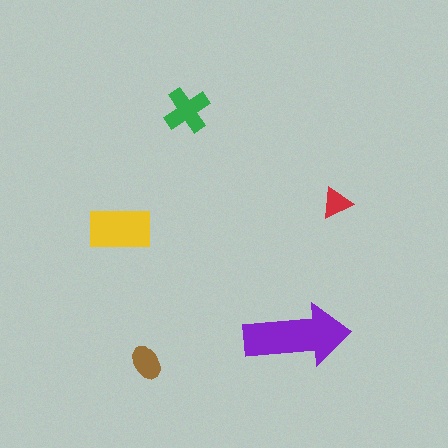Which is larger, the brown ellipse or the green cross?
The green cross.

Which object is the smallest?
The red triangle.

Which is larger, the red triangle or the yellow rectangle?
The yellow rectangle.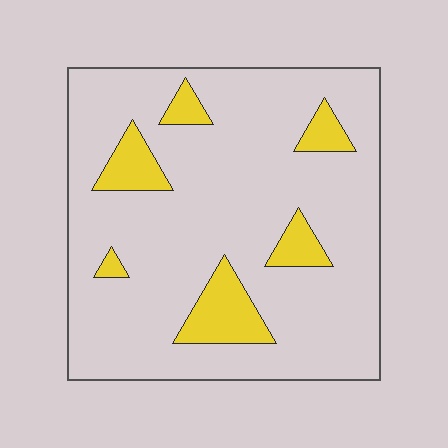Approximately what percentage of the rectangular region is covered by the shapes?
Approximately 15%.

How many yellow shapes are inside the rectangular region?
6.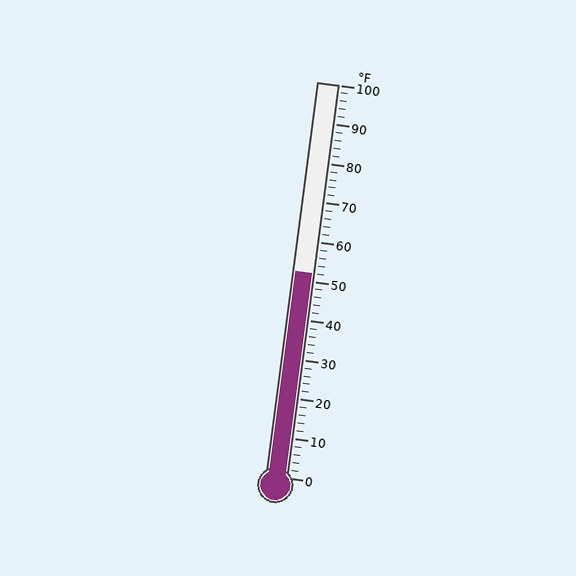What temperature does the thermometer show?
The thermometer shows approximately 52°F.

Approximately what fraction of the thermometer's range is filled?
The thermometer is filled to approximately 50% of its range.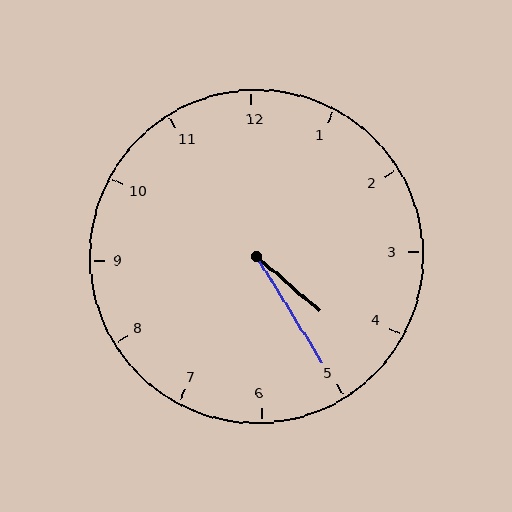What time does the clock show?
4:25.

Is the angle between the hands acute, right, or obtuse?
It is acute.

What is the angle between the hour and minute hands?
Approximately 18 degrees.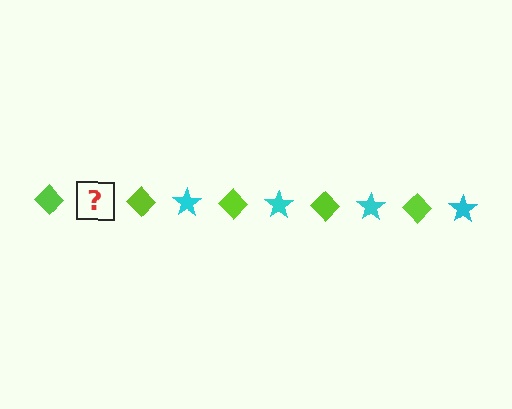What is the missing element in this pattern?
The missing element is a cyan star.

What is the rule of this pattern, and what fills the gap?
The rule is that the pattern alternates between lime diamond and cyan star. The gap should be filled with a cyan star.